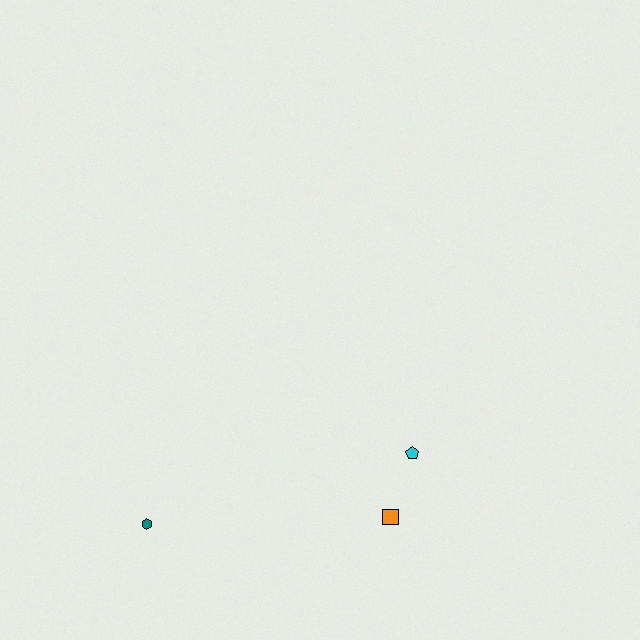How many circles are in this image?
There are no circles.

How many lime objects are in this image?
There are no lime objects.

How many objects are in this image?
There are 3 objects.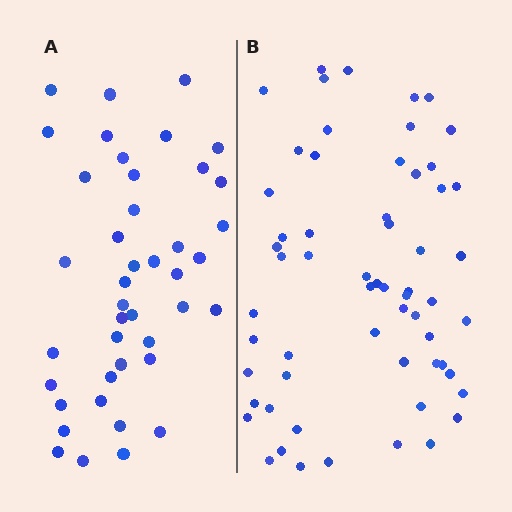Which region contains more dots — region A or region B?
Region B (the right region) has more dots.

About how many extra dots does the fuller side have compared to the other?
Region B has approximately 20 more dots than region A.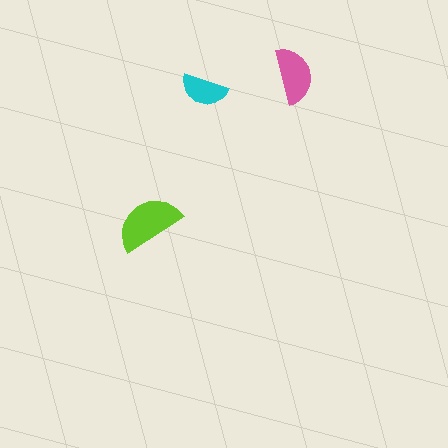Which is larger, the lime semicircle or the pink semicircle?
The lime one.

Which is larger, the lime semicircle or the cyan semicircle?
The lime one.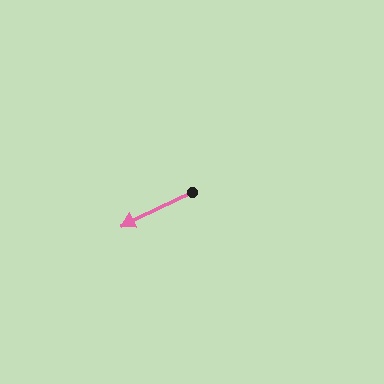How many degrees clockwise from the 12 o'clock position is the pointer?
Approximately 244 degrees.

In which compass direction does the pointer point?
Southwest.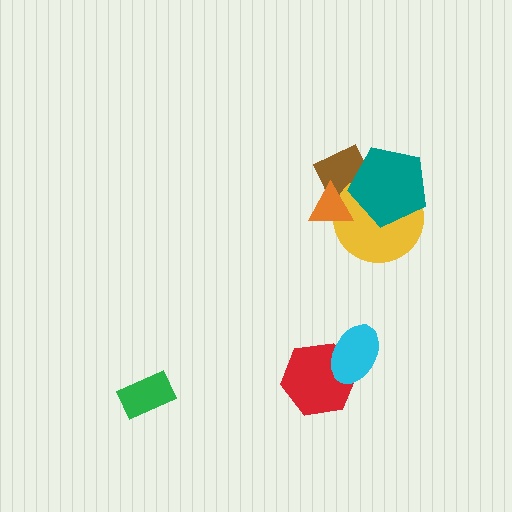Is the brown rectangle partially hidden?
Yes, it is partially covered by another shape.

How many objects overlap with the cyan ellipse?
1 object overlaps with the cyan ellipse.